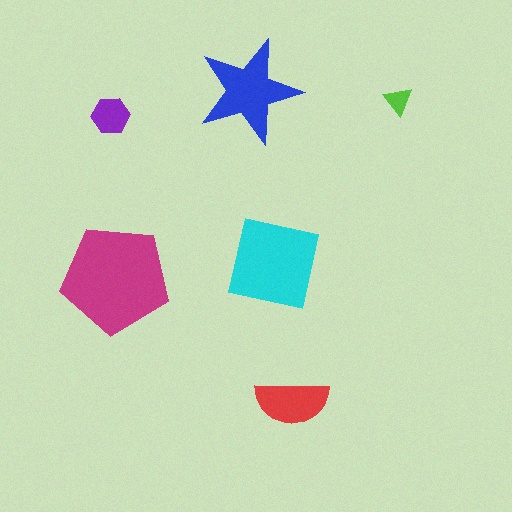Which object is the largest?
The magenta pentagon.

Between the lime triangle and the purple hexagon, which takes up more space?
The purple hexagon.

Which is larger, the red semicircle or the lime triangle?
The red semicircle.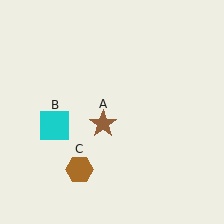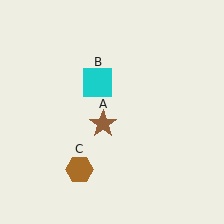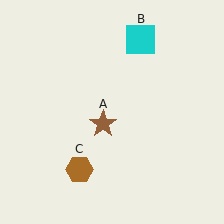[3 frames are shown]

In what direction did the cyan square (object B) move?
The cyan square (object B) moved up and to the right.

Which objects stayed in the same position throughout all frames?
Brown star (object A) and brown hexagon (object C) remained stationary.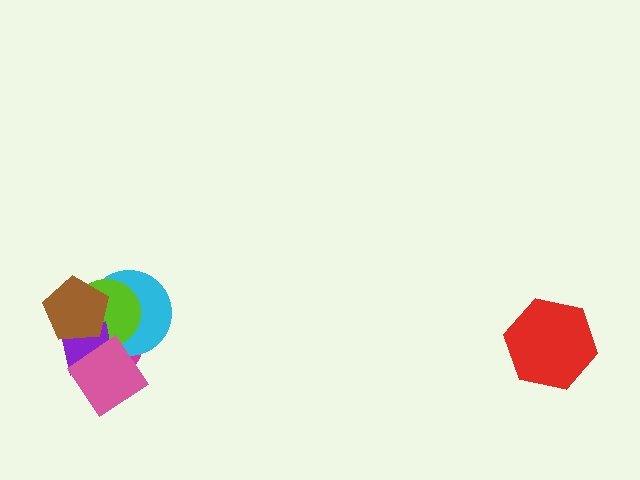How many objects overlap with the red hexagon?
0 objects overlap with the red hexagon.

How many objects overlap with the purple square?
5 objects overlap with the purple square.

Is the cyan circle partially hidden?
Yes, it is partially covered by another shape.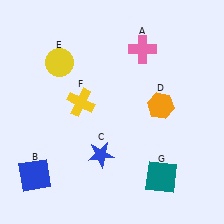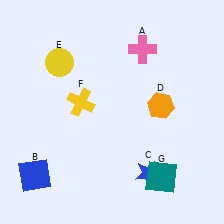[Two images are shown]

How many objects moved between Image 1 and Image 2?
1 object moved between the two images.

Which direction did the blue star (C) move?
The blue star (C) moved right.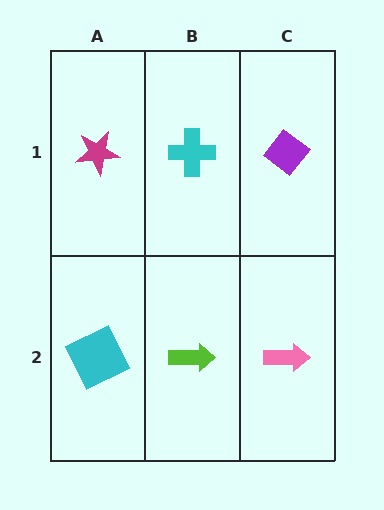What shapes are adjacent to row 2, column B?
A cyan cross (row 1, column B), a cyan square (row 2, column A), a pink arrow (row 2, column C).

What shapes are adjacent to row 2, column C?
A purple diamond (row 1, column C), a lime arrow (row 2, column B).